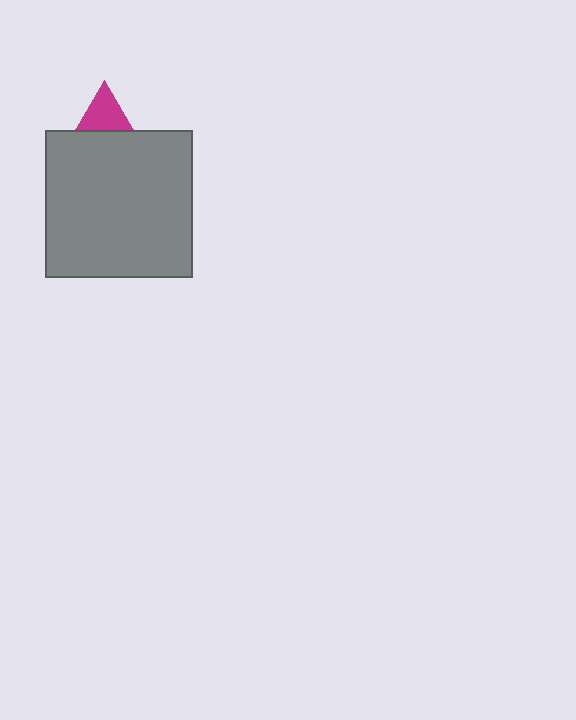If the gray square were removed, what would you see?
You would see the complete magenta triangle.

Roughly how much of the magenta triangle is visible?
A small part of it is visible (roughly 39%).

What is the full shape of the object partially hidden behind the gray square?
The partially hidden object is a magenta triangle.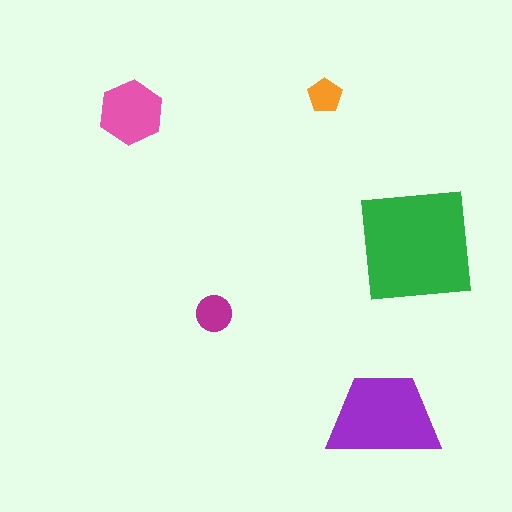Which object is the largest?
The green square.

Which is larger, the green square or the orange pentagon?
The green square.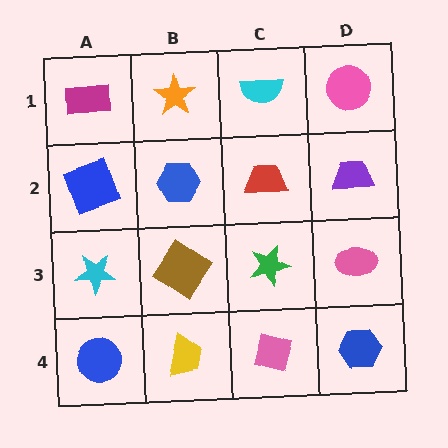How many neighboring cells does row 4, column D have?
2.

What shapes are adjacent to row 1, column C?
A red trapezoid (row 2, column C), an orange star (row 1, column B), a pink circle (row 1, column D).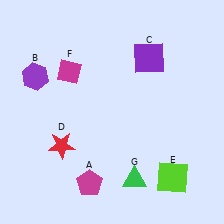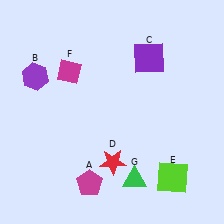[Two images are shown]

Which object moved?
The red star (D) moved right.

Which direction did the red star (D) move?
The red star (D) moved right.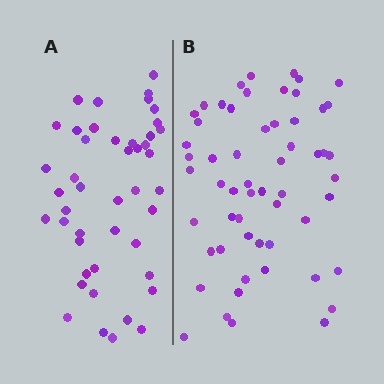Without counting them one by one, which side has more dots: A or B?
Region B (the right region) has more dots.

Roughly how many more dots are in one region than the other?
Region B has roughly 12 or so more dots than region A.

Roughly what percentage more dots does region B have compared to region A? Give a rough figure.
About 25% more.